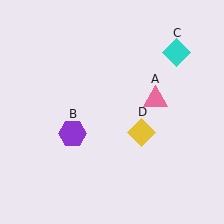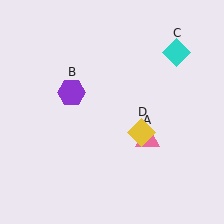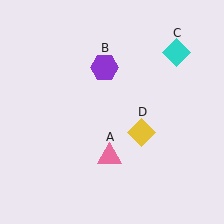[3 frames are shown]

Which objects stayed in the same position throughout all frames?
Cyan diamond (object C) and yellow diamond (object D) remained stationary.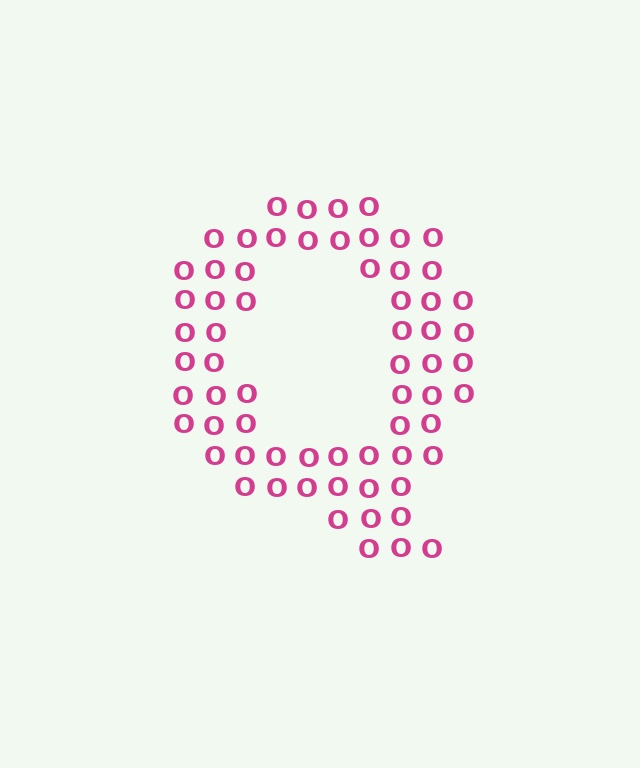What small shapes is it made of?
It is made of small letter O's.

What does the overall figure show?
The overall figure shows the letter Q.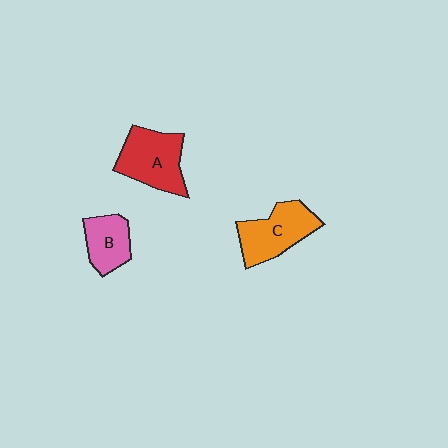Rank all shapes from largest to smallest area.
From largest to smallest: A (red), C (orange), B (pink).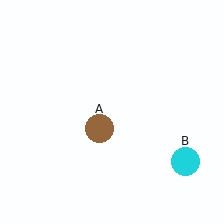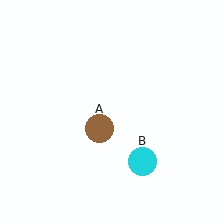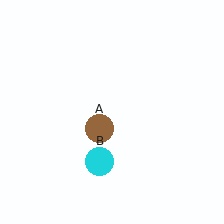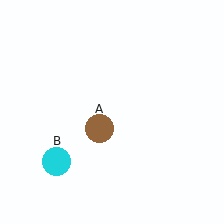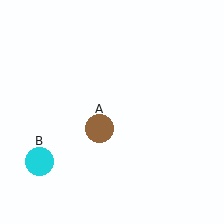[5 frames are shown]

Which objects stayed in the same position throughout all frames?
Brown circle (object A) remained stationary.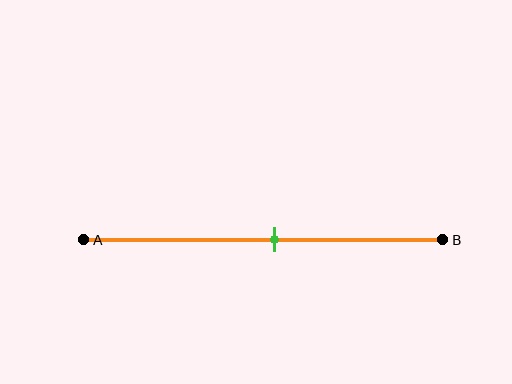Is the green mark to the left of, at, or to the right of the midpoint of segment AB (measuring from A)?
The green mark is to the right of the midpoint of segment AB.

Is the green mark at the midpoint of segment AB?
No, the mark is at about 55% from A, not at the 50% midpoint.